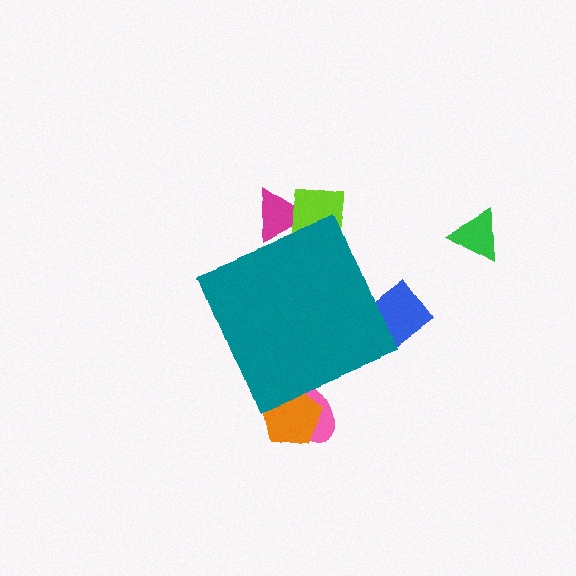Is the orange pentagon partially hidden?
Yes, the orange pentagon is partially hidden behind the teal diamond.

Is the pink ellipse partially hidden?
Yes, the pink ellipse is partially hidden behind the teal diamond.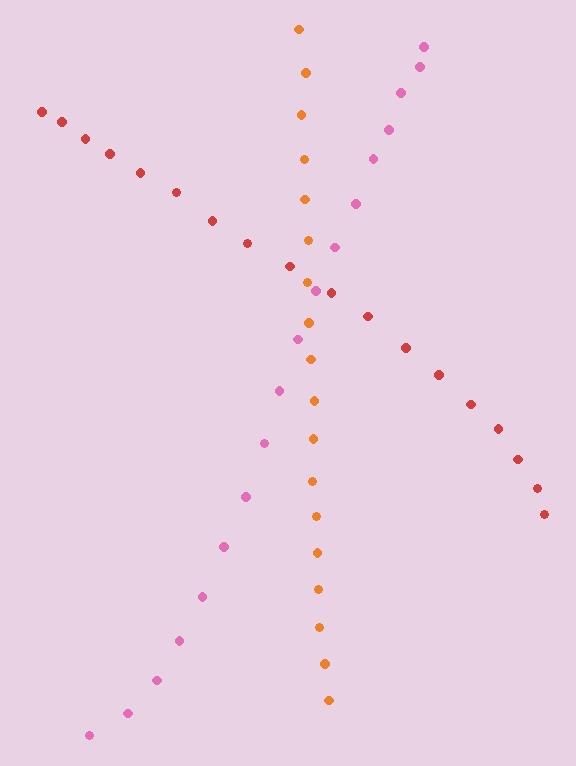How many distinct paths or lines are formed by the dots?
There are 3 distinct paths.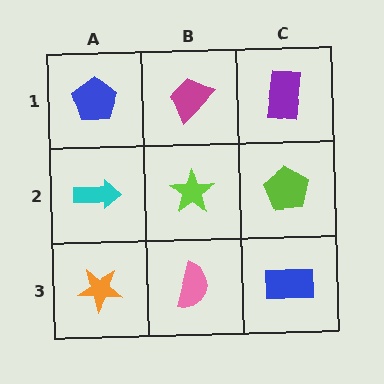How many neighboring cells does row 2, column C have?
3.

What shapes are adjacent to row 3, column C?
A lime pentagon (row 2, column C), a pink semicircle (row 3, column B).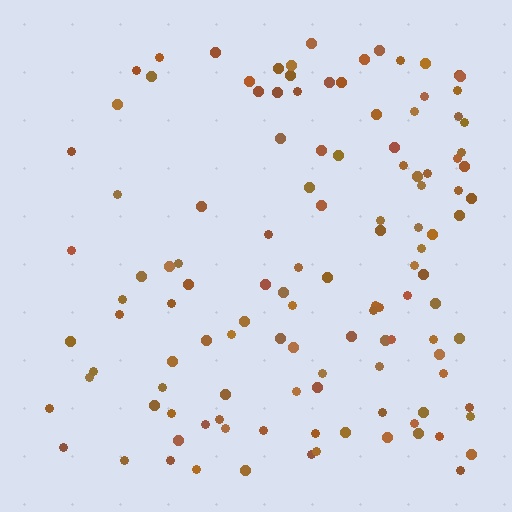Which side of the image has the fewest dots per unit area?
The left.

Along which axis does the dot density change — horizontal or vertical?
Horizontal.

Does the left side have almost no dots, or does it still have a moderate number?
Still a moderate number, just noticeably fewer than the right.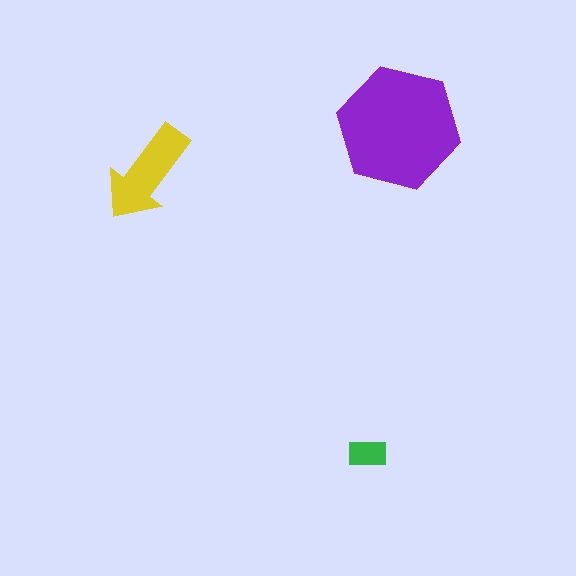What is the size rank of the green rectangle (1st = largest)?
3rd.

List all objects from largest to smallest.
The purple hexagon, the yellow arrow, the green rectangle.